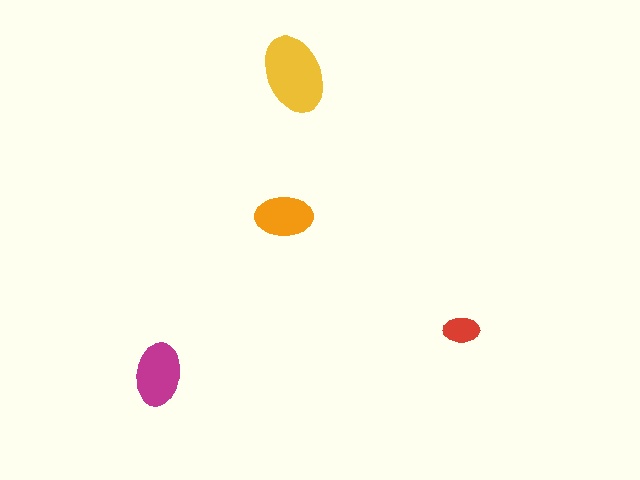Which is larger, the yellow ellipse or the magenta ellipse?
The yellow one.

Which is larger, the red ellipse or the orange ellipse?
The orange one.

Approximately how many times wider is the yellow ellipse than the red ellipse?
About 2 times wider.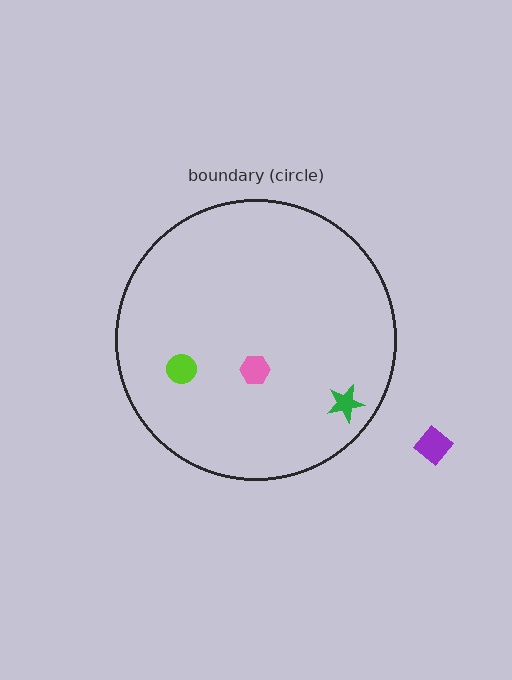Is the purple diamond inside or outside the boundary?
Outside.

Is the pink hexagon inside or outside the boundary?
Inside.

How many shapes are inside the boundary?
3 inside, 1 outside.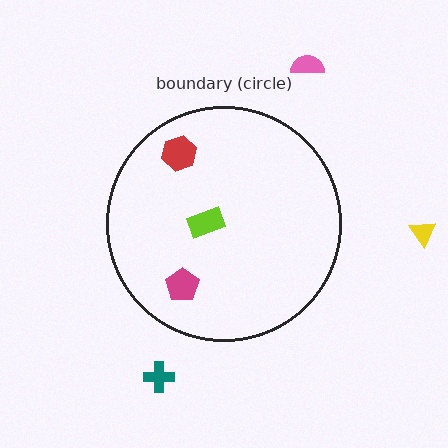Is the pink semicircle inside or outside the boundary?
Outside.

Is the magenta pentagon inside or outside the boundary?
Inside.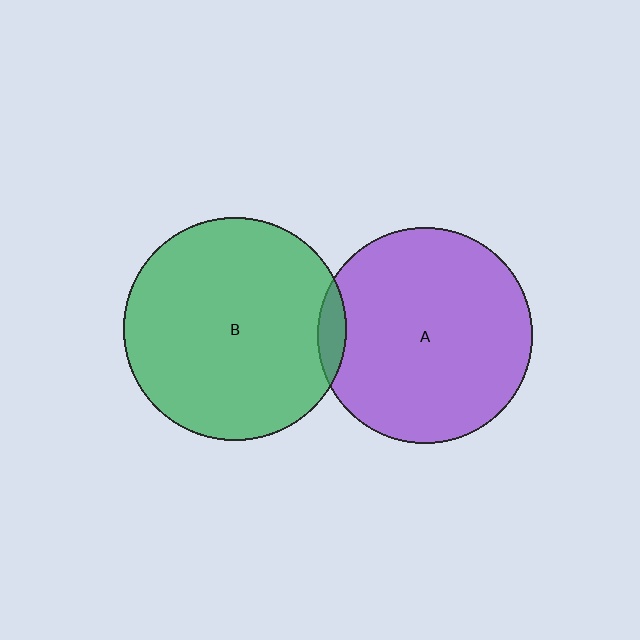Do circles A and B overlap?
Yes.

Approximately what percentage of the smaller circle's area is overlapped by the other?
Approximately 5%.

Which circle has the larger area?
Circle B (green).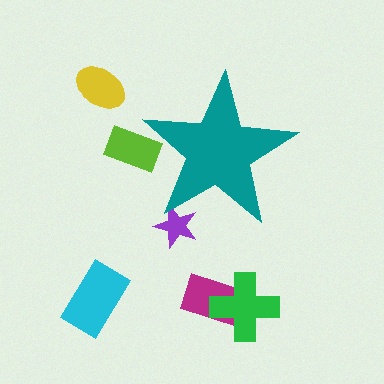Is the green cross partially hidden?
No, the green cross is fully visible.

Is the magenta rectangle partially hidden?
No, the magenta rectangle is fully visible.